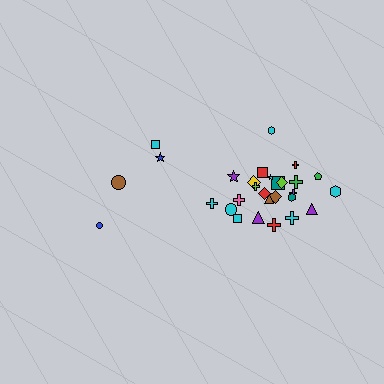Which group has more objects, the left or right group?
The right group.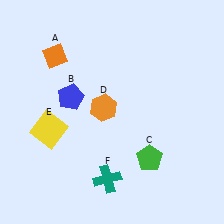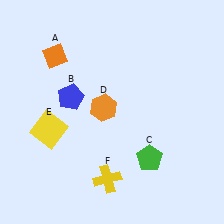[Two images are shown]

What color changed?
The cross (F) changed from teal in Image 1 to yellow in Image 2.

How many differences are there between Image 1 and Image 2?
There is 1 difference between the two images.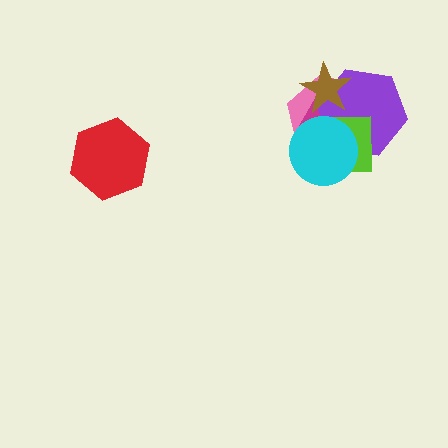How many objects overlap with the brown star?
3 objects overlap with the brown star.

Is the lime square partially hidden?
Yes, it is partially covered by another shape.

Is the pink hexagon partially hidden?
Yes, it is partially covered by another shape.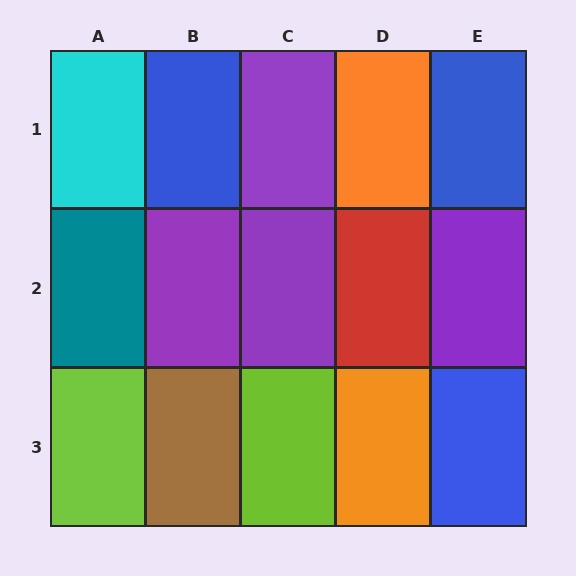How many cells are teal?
1 cell is teal.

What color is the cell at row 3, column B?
Brown.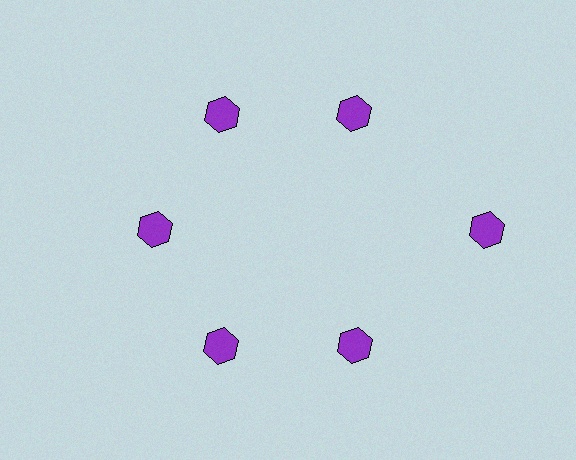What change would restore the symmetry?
The symmetry would be restored by moving it inward, back onto the ring so that all 6 hexagons sit at equal angles and equal distance from the center.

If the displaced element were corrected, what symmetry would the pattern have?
It would have 6-fold rotational symmetry — the pattern would map onto itself every 60 degrees.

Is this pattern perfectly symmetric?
No. The 6 purple hexagons are arranged in a ring, but one element near the 3 o'clock position is pushed outward from the center, breaking the 6-fold rotational symmetry.